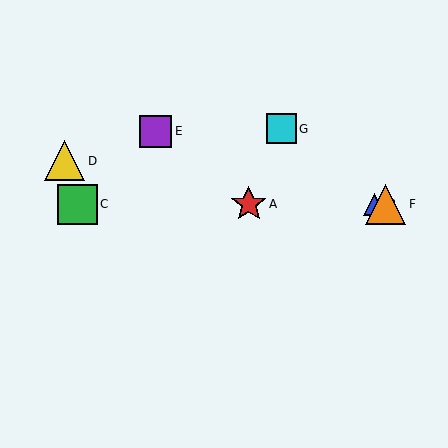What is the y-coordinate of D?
Object D is at y≈161.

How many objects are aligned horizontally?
4 objects (A, B, C, F) are aligned horizontally.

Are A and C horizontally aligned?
Yes, both are at y≈204.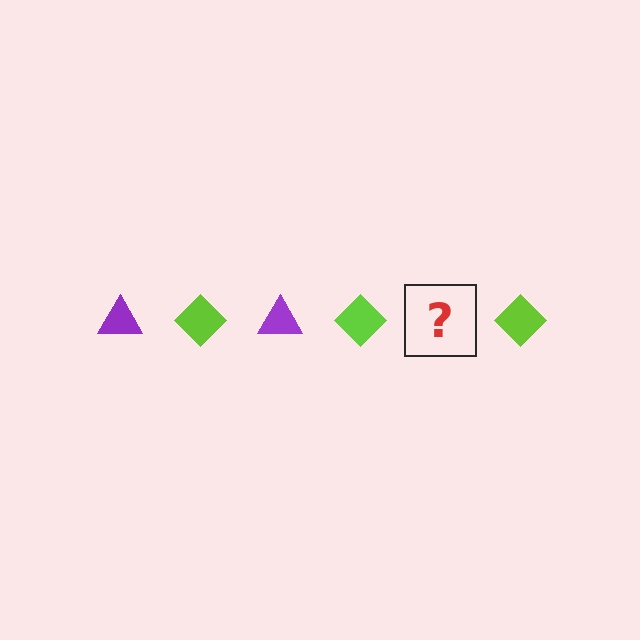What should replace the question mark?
The question mark should be replaced with a purple triangle.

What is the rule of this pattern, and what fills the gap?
The rule is that the pattern alternates between purple triangle and lime diamond. The gap should be filled with a purple triangle.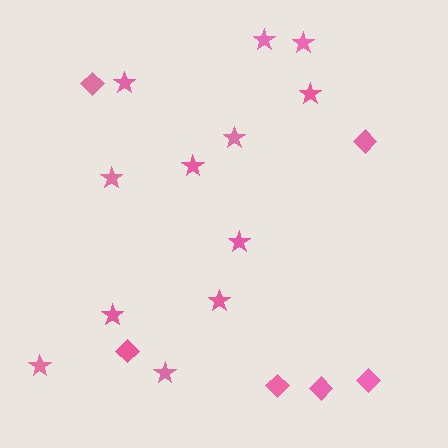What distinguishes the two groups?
There are 2 groups: one group of diamonds (6) and one group of stars (12).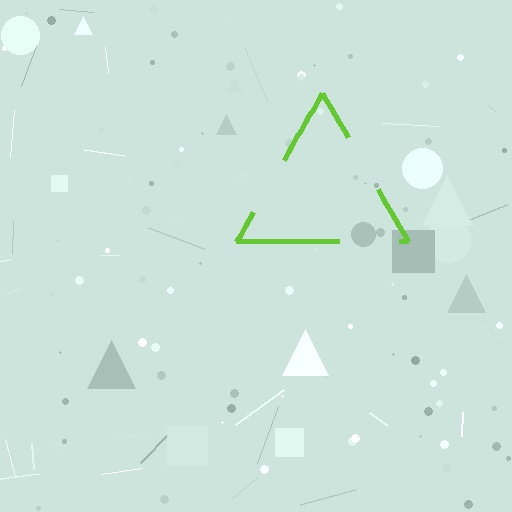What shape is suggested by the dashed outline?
The dashed outline suggests a triangle.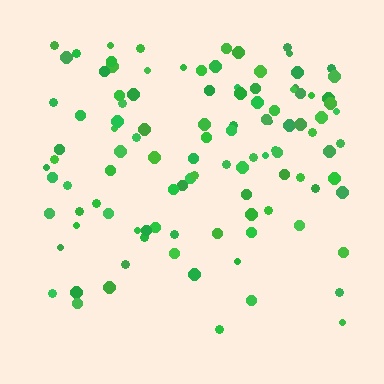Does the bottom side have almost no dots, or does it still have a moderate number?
Still a moderate number, just noticeably fewer than the top.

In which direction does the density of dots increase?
From bottom to top, with the top side densest.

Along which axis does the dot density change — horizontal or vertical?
Vertical.